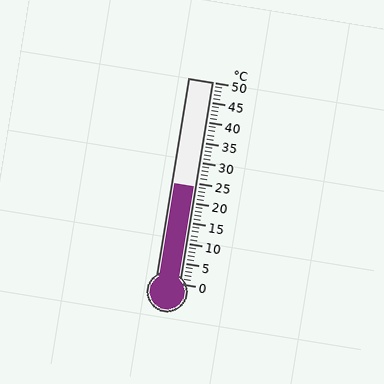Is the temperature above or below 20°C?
The temperature is above 20°C.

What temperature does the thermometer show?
The thermometer shows approximately 24°C.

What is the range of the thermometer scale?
The thermometer scale ranges from 0°C to 50°C.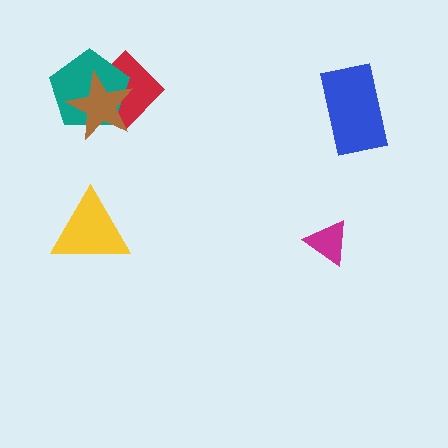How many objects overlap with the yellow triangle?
0 objects overlap with the yellow triangle.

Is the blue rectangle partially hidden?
No, no other shape covers it.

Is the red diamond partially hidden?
Yes, it is partially covered by another shape.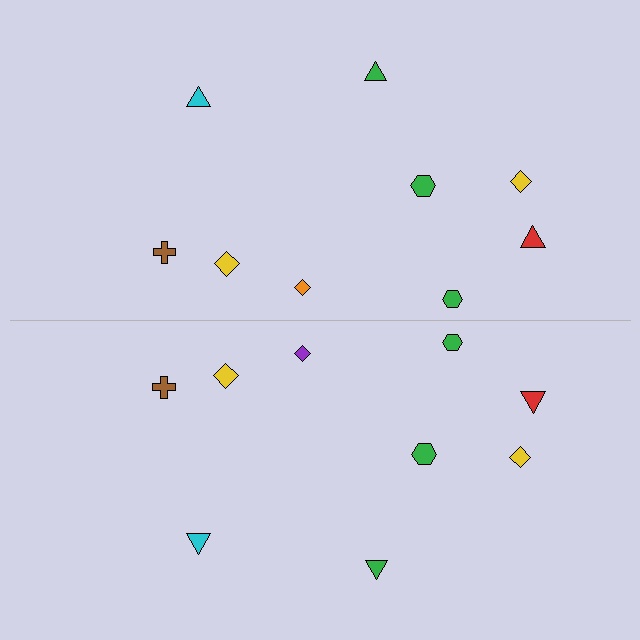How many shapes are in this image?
There are 18 shapes in this image.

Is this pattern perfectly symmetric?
No, the pattern is not perfectly symmetric. The purple diamond on the bottom side breaks the symmetry — its mirror counterpart is orange.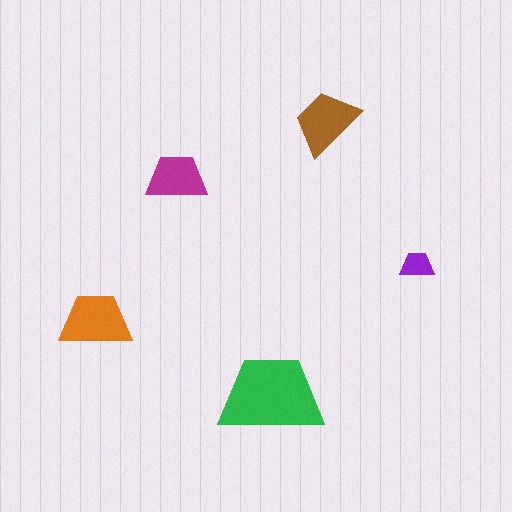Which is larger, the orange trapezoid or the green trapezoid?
The green one.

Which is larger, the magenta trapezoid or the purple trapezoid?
The magenta one.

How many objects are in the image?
There are 5 objects in the image.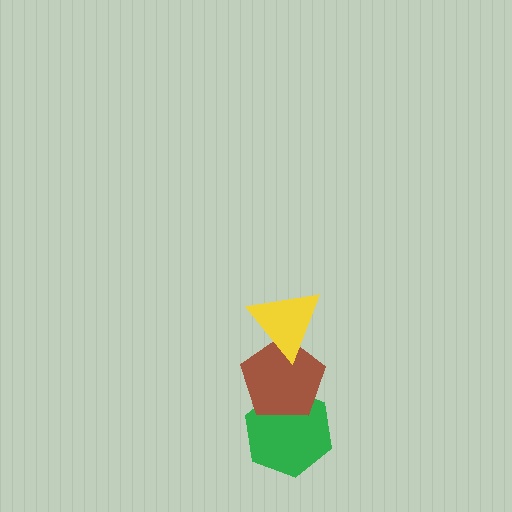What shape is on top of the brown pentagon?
The yellow triangle is on top of the brown pentagon.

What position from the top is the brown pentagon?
The brown pentagon is 2nd from the top.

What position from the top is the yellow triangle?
The yellow triangle is 1st from the top.